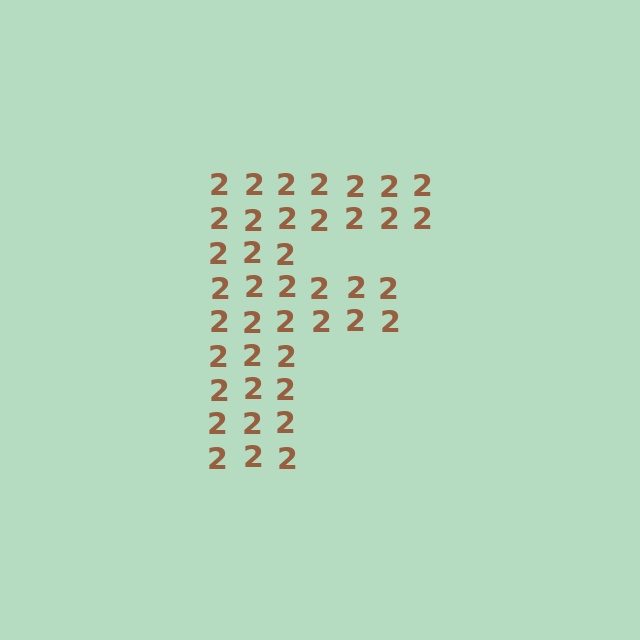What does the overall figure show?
The overall figure shows the letter F.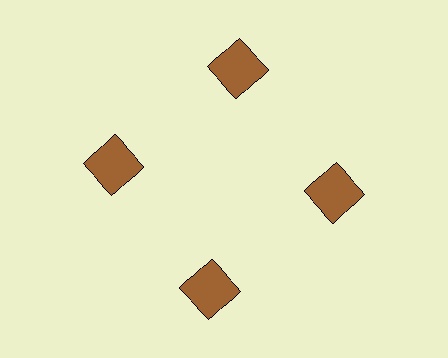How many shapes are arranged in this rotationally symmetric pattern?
There are 4 shapes, arranged in 4 groups of 1.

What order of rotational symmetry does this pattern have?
This pattern has 4-fold rotational symmetry.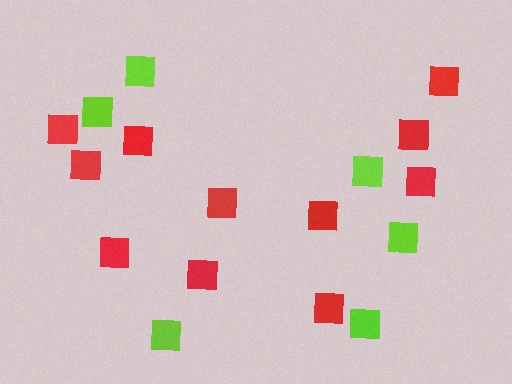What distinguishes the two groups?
There are 2 groups: one group of red squares (11) and one group of lime squares (6).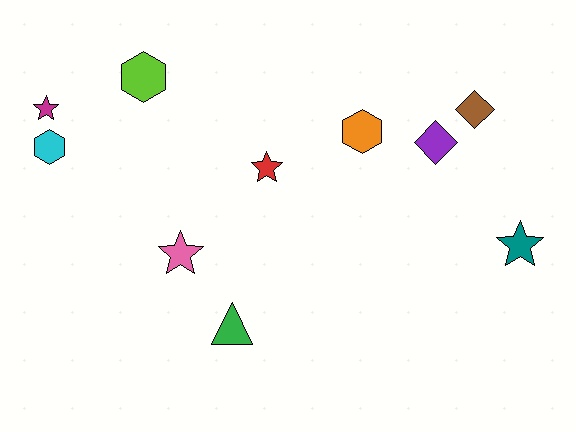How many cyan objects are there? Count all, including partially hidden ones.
There is 1 cyan object.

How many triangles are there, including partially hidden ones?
There is 1 triangle.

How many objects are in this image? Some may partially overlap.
There are 10 objects.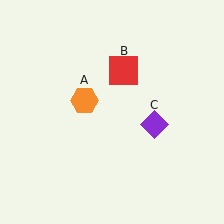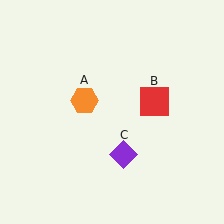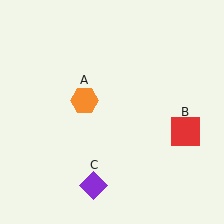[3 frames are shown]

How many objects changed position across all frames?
2 objects changed position: red square (object B), purple diamond (object C).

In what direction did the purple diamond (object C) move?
The purple diamond (object C) moved down and to the left.